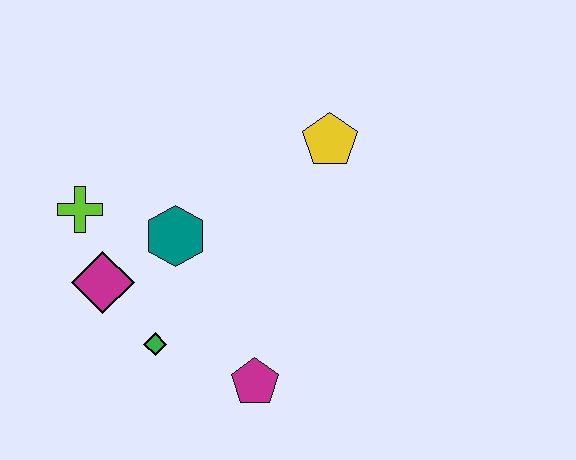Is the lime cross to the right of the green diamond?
No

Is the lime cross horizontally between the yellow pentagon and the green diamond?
No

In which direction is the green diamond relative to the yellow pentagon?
The green diamond is below the yellow pentagon.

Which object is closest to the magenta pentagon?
The green diamond is closest to the magenta pentagon.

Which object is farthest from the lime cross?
The yellow pentagon is farthest from the lime cross.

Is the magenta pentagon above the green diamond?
No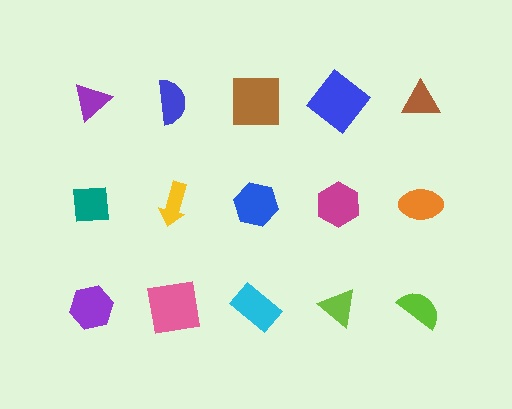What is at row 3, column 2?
A pink square.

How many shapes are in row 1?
5 shapes.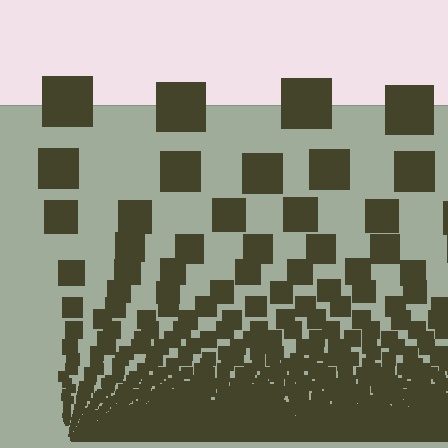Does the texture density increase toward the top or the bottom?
Density increases toward the bottom.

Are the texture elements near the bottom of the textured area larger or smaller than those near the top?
Smaller. The gradient is inverted — elements near the bottom are smaller and denser.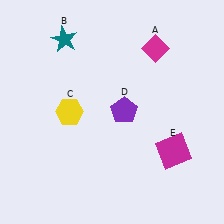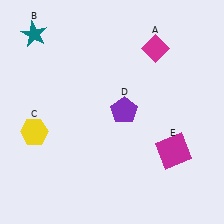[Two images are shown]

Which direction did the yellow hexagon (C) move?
The yellow hexagon (C) moved left.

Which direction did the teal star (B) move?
The teal star (B) moved left.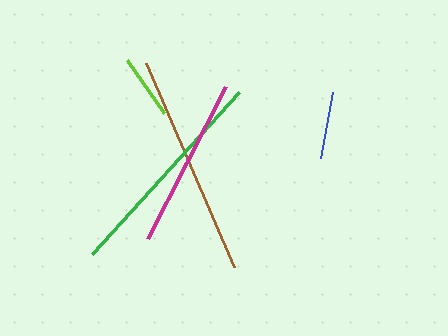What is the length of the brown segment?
The brown segment is approximately 223 pixels long.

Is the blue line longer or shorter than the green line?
The green line is longer than the blue line.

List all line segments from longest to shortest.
From longest to shortest: brown, green, magenta, blue, lime.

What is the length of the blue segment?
The blue segment is approximately 67 pixels long.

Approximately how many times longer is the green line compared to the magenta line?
The green line is approximately 1.3 times the length of the magenta line.